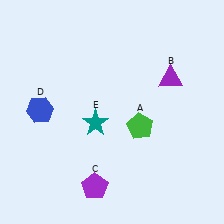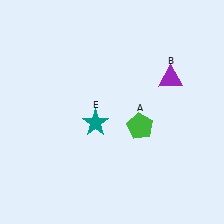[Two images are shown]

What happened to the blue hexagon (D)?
The blue hexagon (D) was removed in Image 2. It was in the top-left area of Image 1.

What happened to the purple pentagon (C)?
The purple pentagon (C) was removed in Image 2. It was in the bottom-left area of Image 1.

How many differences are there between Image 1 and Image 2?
There are 2 differences between the two images.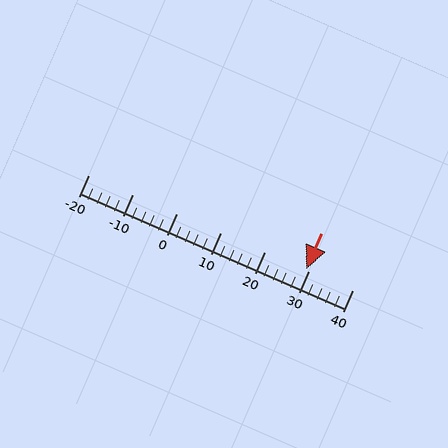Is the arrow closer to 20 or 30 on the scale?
The arrow is closer to 30.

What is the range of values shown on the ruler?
The ruler shows values from -20 to 40.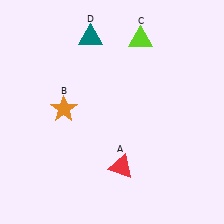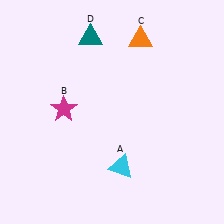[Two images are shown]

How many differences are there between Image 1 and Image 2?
There are 3 differences between the two images.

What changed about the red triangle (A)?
In Image 1, A is red. In Image 2, it changed to cyan.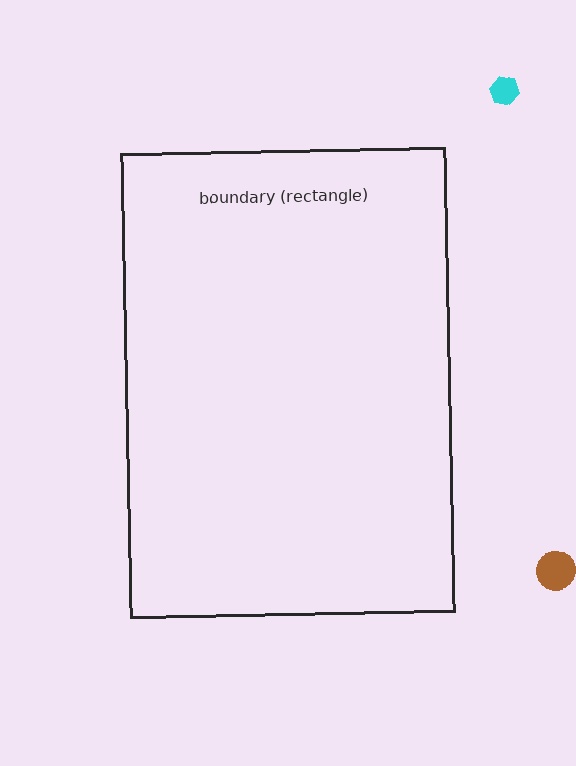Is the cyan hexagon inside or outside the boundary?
Outside.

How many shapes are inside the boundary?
0 inside, 2 outside.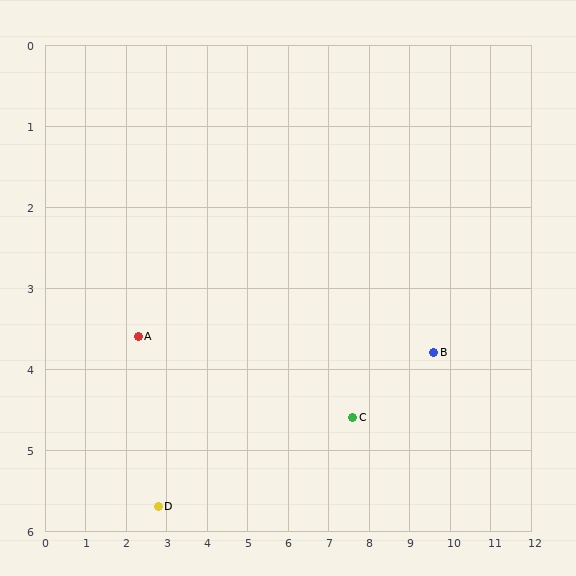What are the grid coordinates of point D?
Point D is at approximately (2.8, 5.7).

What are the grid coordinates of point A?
Point A is at approximately (2.3, 3.6).